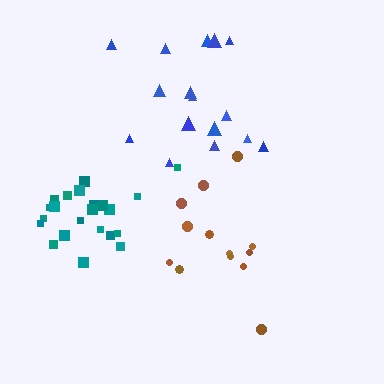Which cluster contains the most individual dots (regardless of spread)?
Teal (22).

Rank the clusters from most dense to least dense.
teal, brown, blue.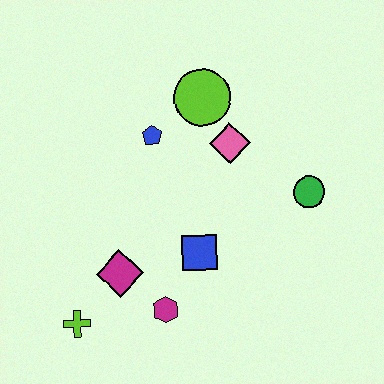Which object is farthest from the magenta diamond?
The green circle is farthest from the magenta diamond.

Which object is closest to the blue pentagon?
The lime circle is closest to the blue pentagon.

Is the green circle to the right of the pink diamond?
Yes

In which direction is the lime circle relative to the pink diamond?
The lime circle is above the pink diamond.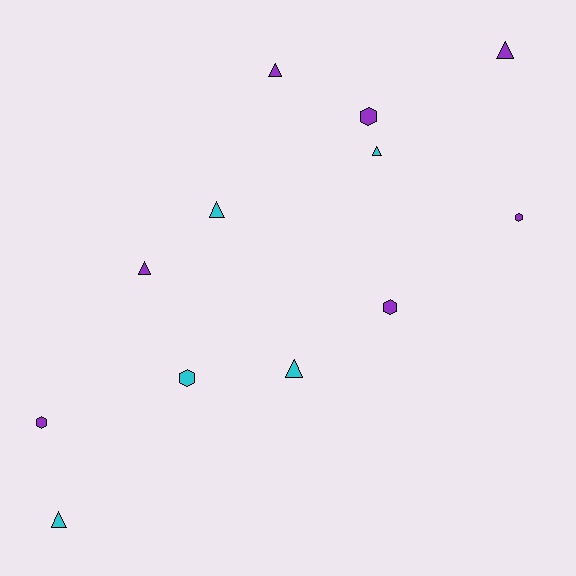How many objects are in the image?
There are 12 objects.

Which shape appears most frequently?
Triangle, with 7 objects.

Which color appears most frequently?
Purple, with 7 objects.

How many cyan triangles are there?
There are 4 cyan triangles.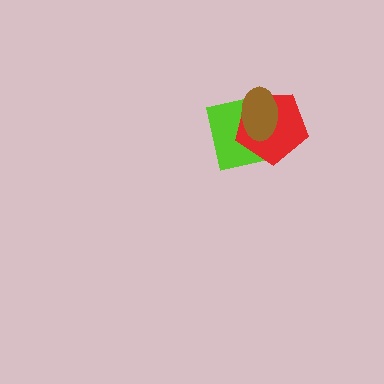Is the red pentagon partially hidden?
Yes, it is partially covered by another shape.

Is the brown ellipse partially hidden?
No, no other shape covers it.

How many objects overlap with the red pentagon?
2 objects overlap with the red pentagon.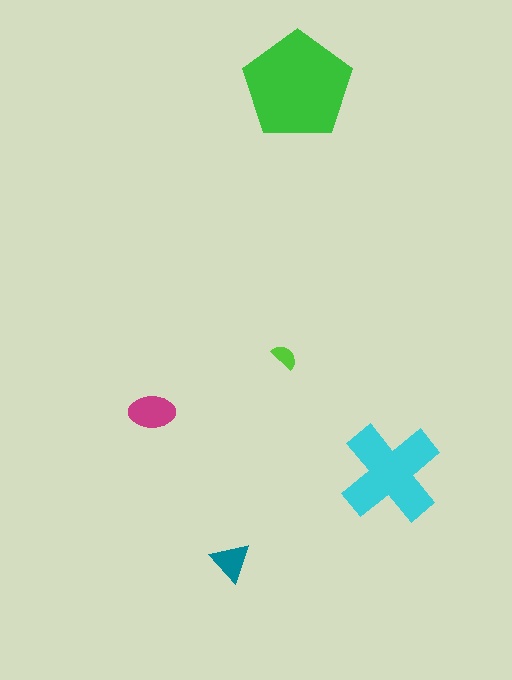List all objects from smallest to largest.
The lime semicircle, the teal triangle, the magenta ellipse, the cyan cross, the green pentagon.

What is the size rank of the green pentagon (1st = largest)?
1st.